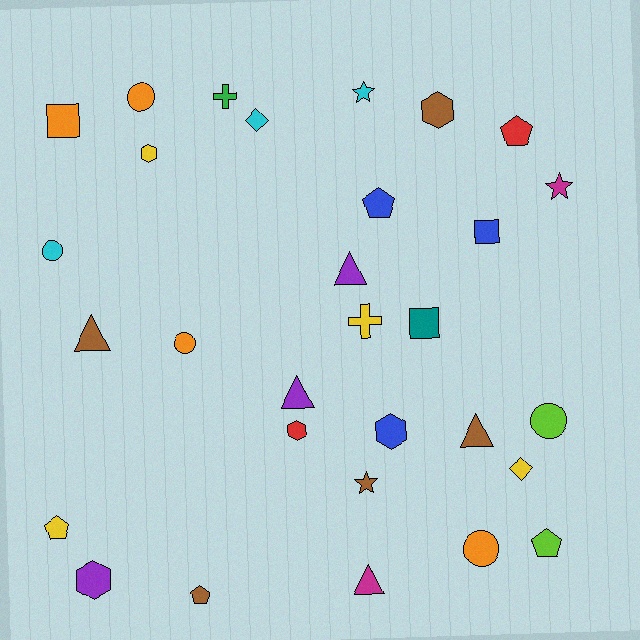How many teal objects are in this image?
There is 1 teal object.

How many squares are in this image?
There are 3 squares.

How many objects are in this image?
There are 30 objects.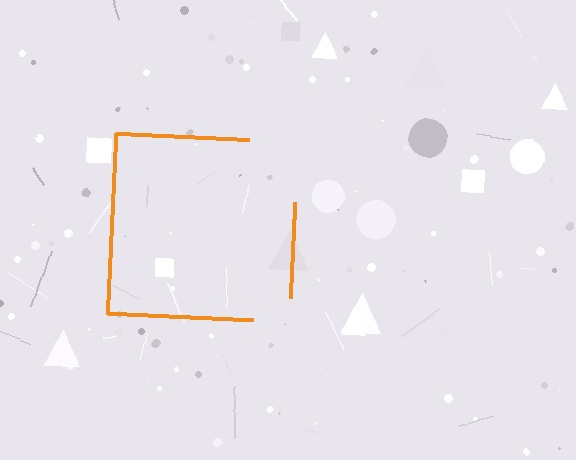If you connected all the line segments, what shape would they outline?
They would outline a square.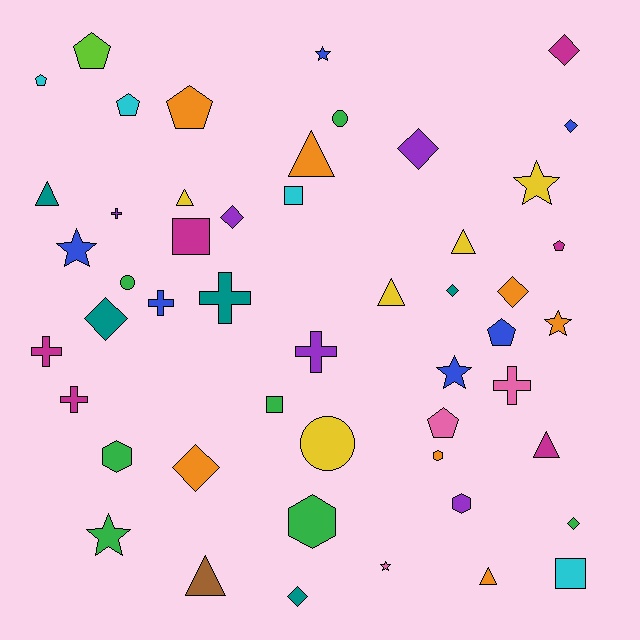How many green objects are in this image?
There are 7 green objects.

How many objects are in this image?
There are 50 objects.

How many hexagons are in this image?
There are 4 hexagons.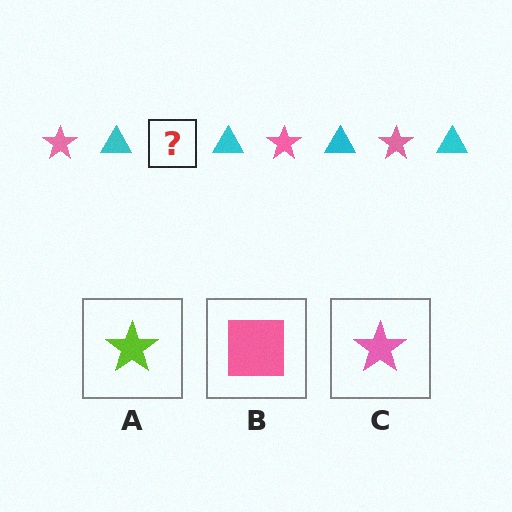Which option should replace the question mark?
Option C.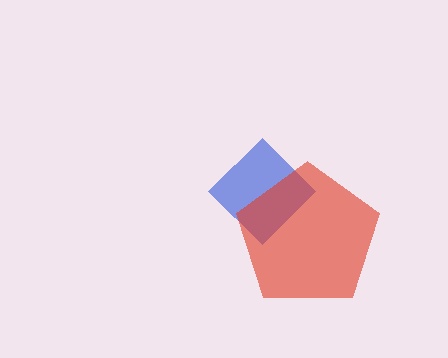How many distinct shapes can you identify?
There are 2 distinct shapes: a blue diamond, a red pentagon.